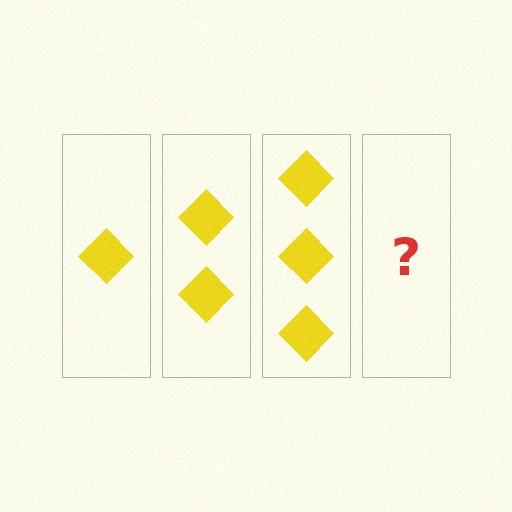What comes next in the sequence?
The next element should be 4 diamonds.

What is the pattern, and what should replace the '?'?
The pattern is that each step adds one more diamond. The '?' should be 4 diamonds.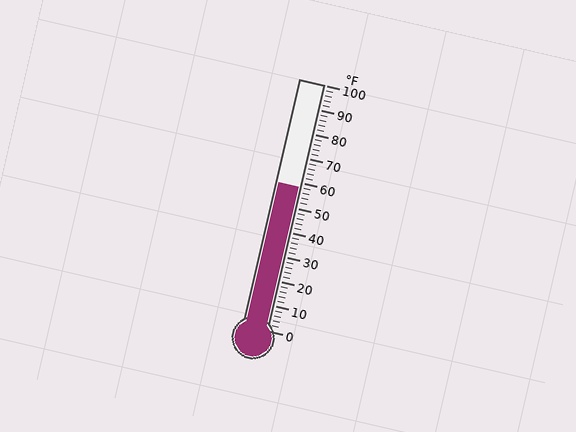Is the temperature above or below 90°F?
The temperature is below 90°F.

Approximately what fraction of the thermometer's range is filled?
The thermometer is filled to approximately 60% of its range.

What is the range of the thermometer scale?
The thermometer scale ranges from 0°F to 100°F.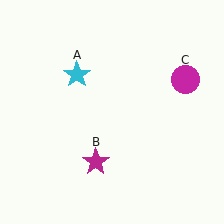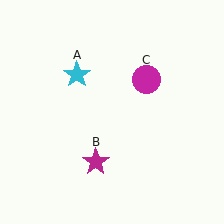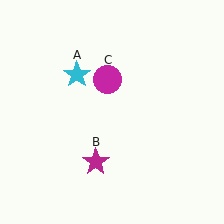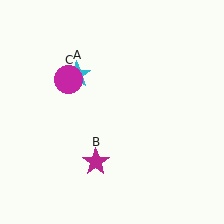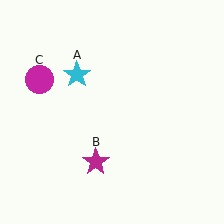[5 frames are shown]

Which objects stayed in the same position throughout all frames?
Cyan star (object A) and magenta star (object B) remained stationary.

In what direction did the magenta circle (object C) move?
The magenta circle (object C) moved left.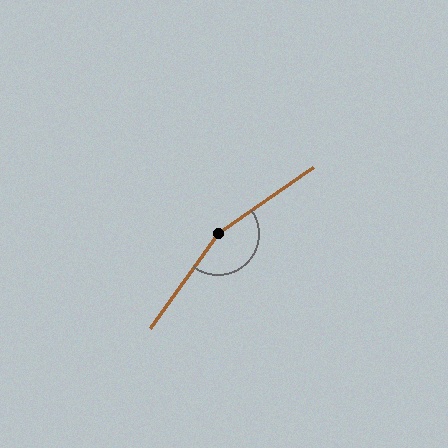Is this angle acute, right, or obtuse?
It is obtuse.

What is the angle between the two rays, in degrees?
Approximately 161 degrees.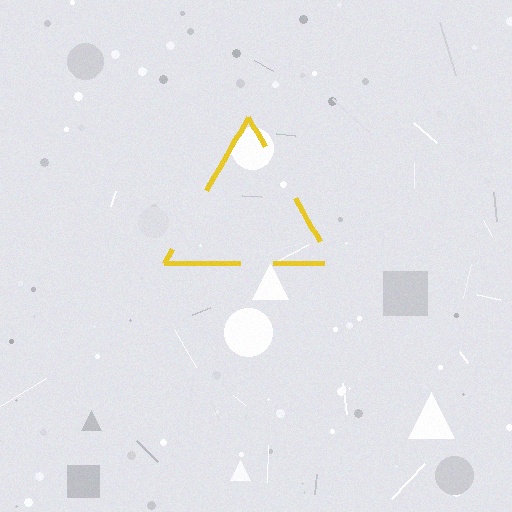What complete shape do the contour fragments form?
The contour fragments form a triangle.